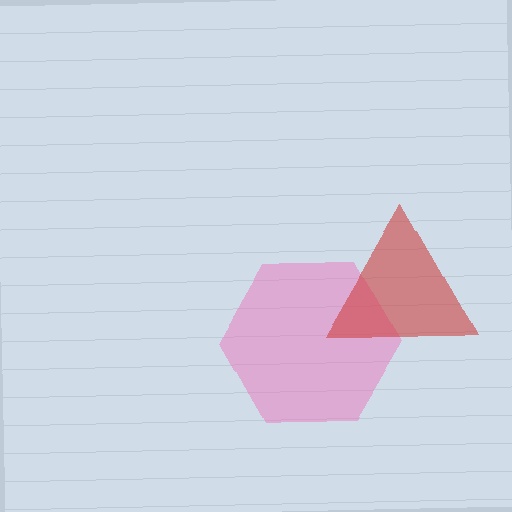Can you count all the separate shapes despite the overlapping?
Yes, there are 2 separate shapes.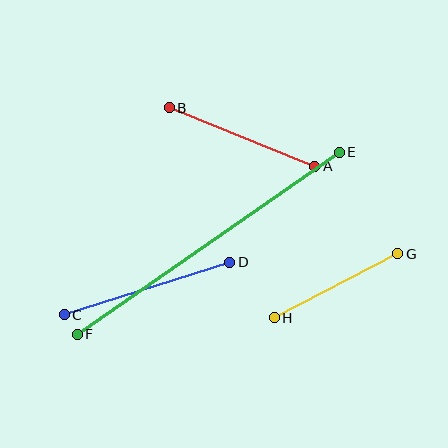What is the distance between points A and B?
The distance is approximately 157 pixels.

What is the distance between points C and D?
The distance is approximately 174 pixels.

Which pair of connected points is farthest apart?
Points E and F are farthest apart.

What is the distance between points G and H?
The distance is approximately 139 pixels.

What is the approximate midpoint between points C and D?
The midpoint is at approximately (147, 289) pixels.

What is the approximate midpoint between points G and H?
The midpoint is at approximately (336, 286) pixels.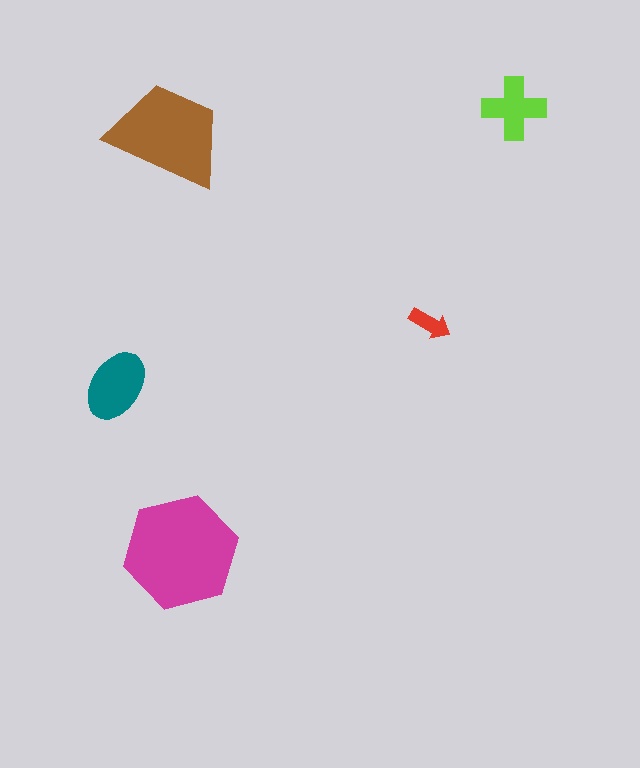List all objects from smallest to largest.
The red arrow, the lime cross, the teal ellipse, the brown trapezoid, the magenta hexagon.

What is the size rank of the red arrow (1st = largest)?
5th.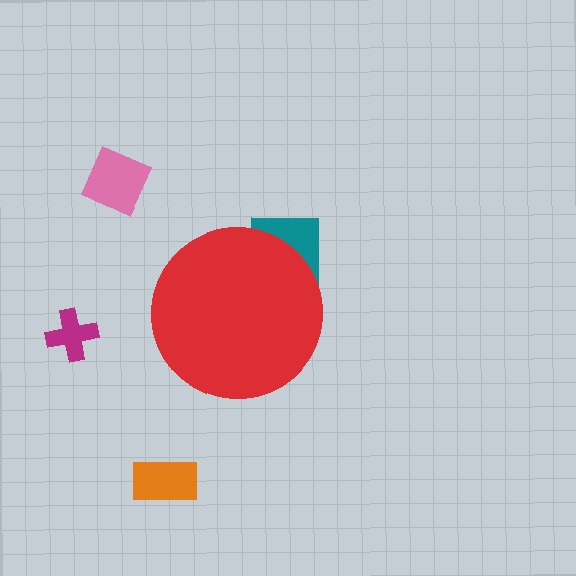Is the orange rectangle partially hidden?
No, the orange rectangle is fully visible.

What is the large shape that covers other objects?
A red circle.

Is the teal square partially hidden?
Yes, the teal square is partially hidden behind the red circle.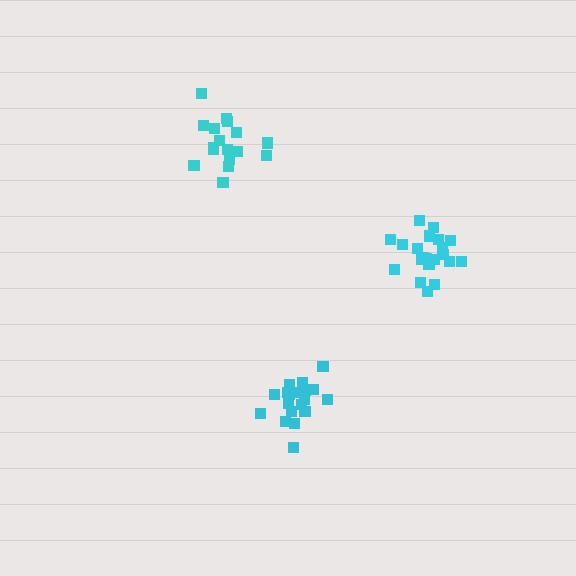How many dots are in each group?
Group 1: 21 dots, Group 2: 21 dots, Group 3: 17 dots (59 total).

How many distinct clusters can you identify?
There are 3 distinct clusters.